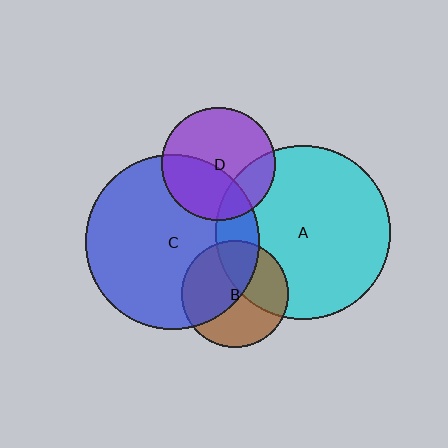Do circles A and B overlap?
Yes.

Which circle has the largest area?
Circle A (cyan).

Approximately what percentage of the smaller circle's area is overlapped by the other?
Approximately 40%.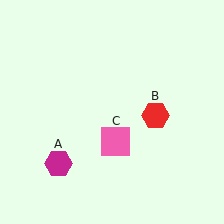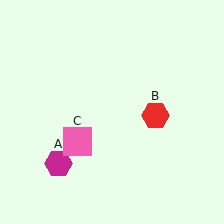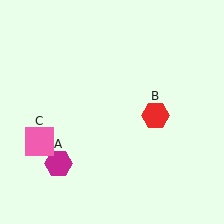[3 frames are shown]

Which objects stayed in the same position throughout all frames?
Magenta hexagon (object A) and red hexagon (object B) remained stationary.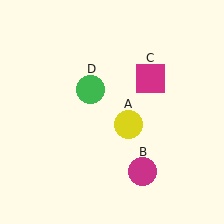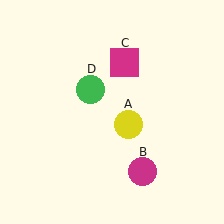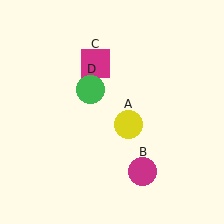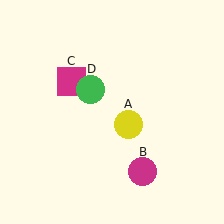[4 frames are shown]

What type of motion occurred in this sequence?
The magenta square (object C) rotated counterclockwise around the center of the scene.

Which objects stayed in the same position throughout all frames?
Yellow circle (object A) and magenta circle (object B) and green circle (object D) remained stationary.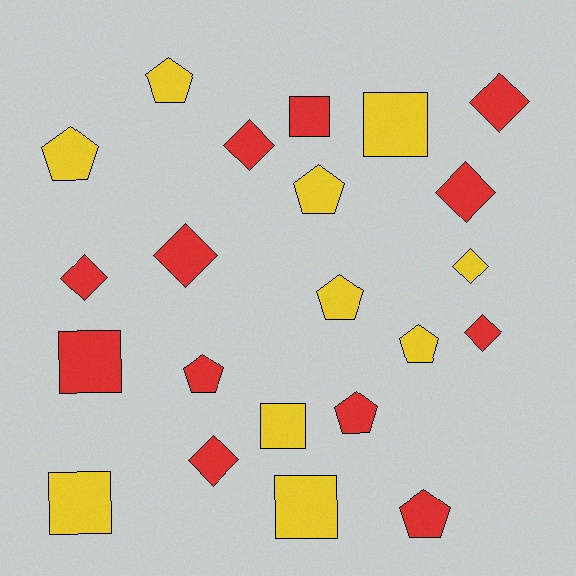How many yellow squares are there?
There are 4 yellow squares.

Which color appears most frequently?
Red, with 12 objects.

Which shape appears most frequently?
Pentagon, with 8 objects.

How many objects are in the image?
There are 22 objects.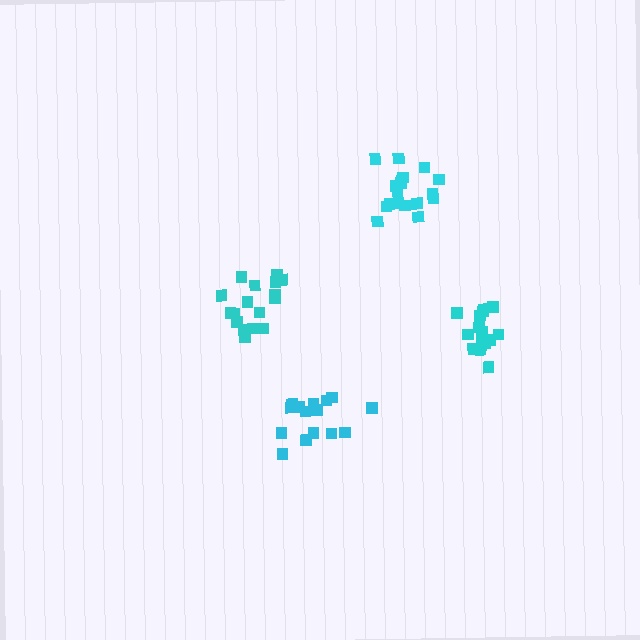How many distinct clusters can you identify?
There are 4 distinct clusters.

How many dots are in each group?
Group 1: 16 dots, Group 2: 18 dots, Group 3: 18 dots, Group 4: 18 dots (70 total).